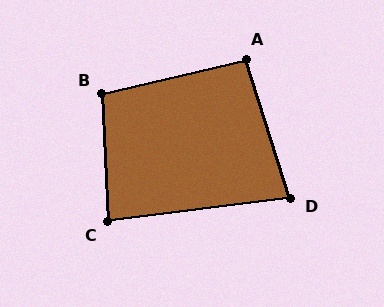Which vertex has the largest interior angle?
B, at approximately 101 degrees.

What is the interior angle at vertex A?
Approximately 95 degrees (approximately right).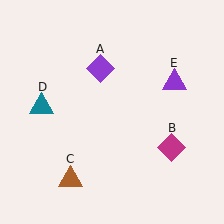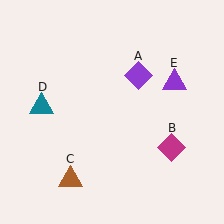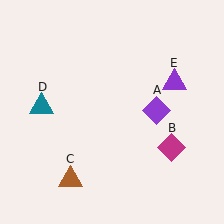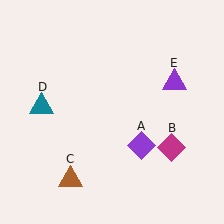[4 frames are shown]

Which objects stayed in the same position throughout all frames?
Magenta diamond (object B) and brown triangle (object C) and teal triangle (object D) and purple triangle (object E) remained stationary.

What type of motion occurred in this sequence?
The purple diamond (object A) rotated clockwise around the center of the scene.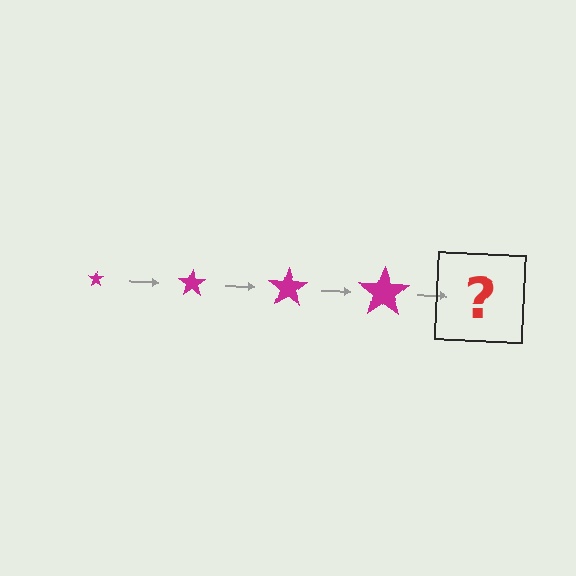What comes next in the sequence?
The next element should be a magenta star, larger than the previous one.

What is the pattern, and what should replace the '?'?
The pattern is that the star gets progressively larger each step. The '?' should be a magenta star, larger than the previous one.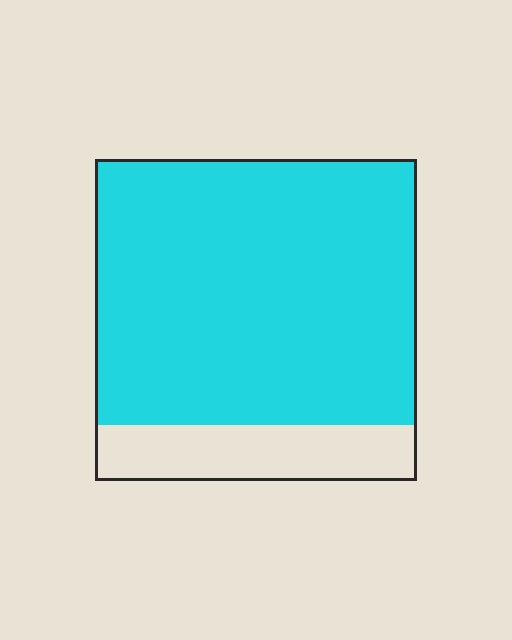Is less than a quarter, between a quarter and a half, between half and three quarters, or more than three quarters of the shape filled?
More than three quarters.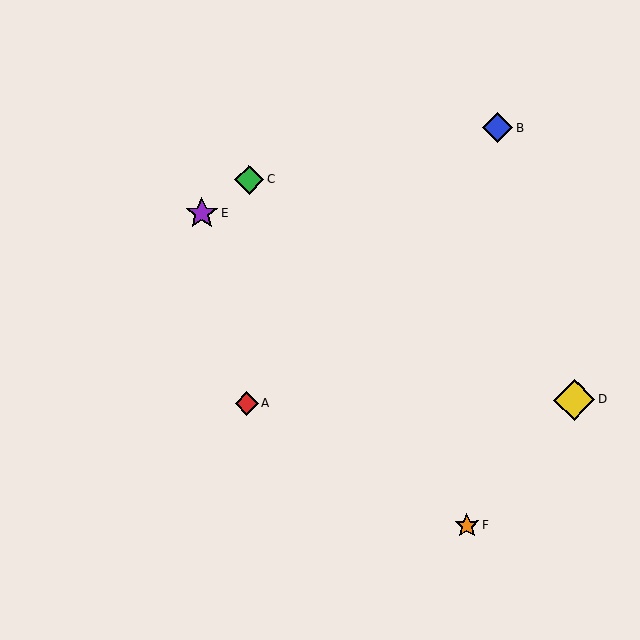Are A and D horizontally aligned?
Yes, both are at y≈403.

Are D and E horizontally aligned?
No, D is at y≈400 and E is at y≈213.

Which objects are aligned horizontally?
Objects A, D are aligned horizontally.